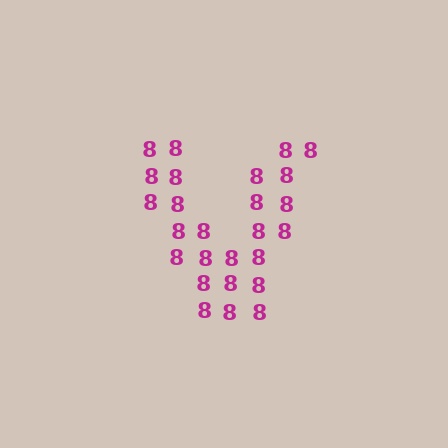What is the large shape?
The large shape is the letter V.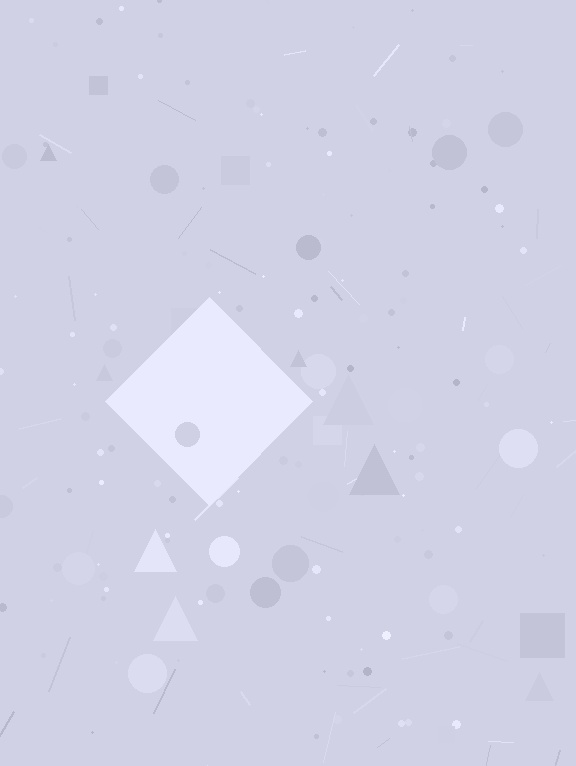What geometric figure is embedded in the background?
A diamond is embedded in the background.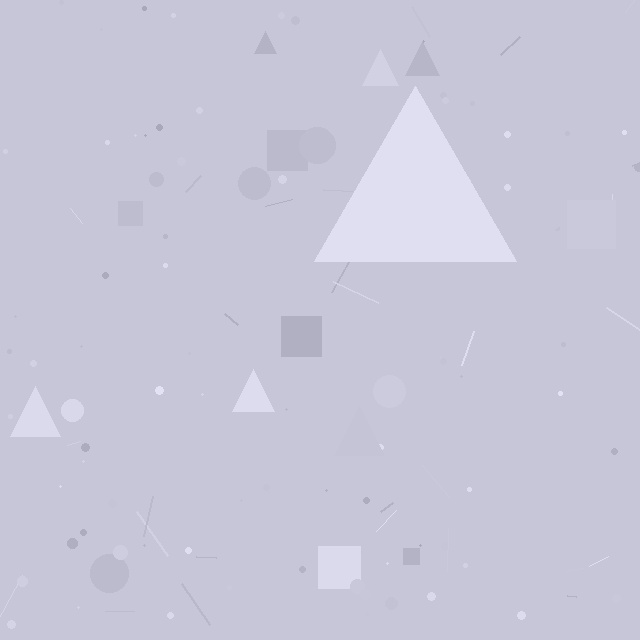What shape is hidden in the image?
A triangle is hidden in the image.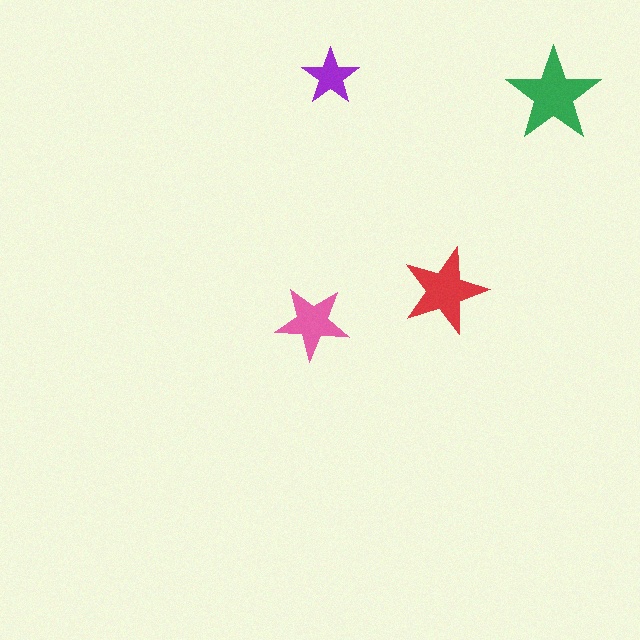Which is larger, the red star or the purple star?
The red one.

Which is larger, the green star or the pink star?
The green one.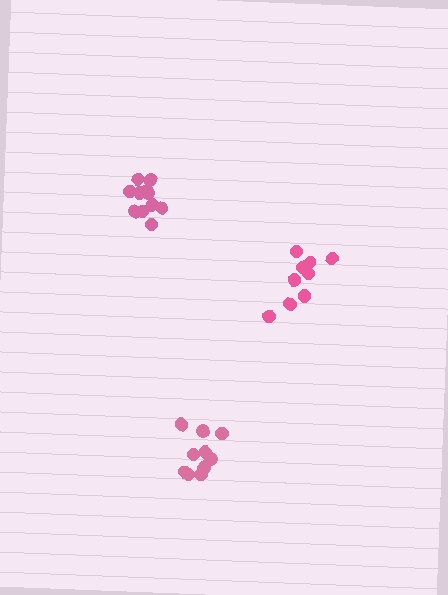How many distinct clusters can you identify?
There are 3 distinct clusters.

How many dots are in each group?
Group 1: 9 dots, Group 2: 10 dots, Group 3: 11 dots (30 total).